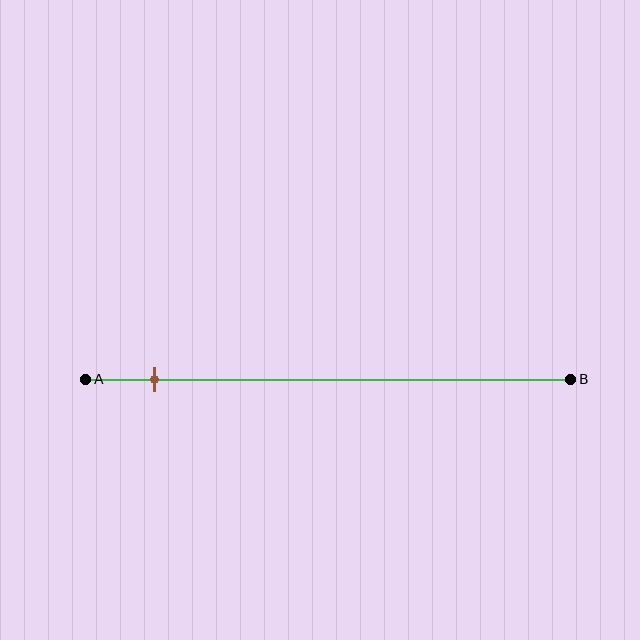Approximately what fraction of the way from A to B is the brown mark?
The brown mark is approximately 15% of the way from A to B.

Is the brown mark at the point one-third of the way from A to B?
No, the mark is at about 15% from A, not at the 33% one-third point.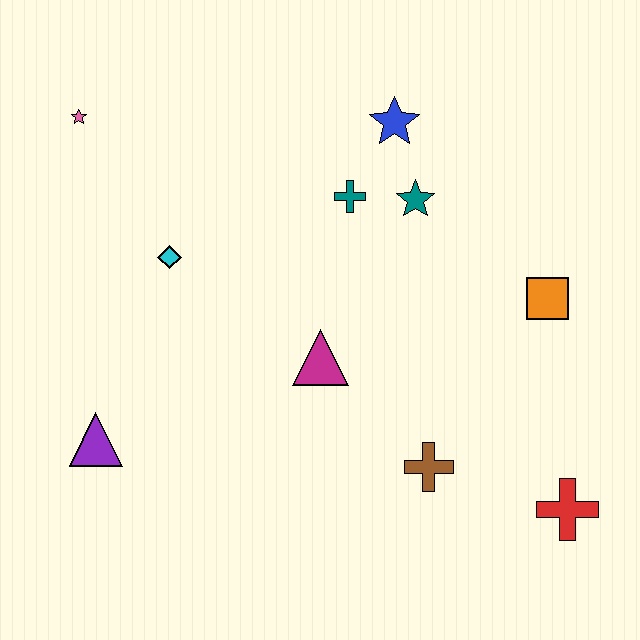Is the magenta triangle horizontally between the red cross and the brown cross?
No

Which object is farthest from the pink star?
The red cross is farthest from the pink star.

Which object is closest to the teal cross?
The teal star is closest to the teal cross.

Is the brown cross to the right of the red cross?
No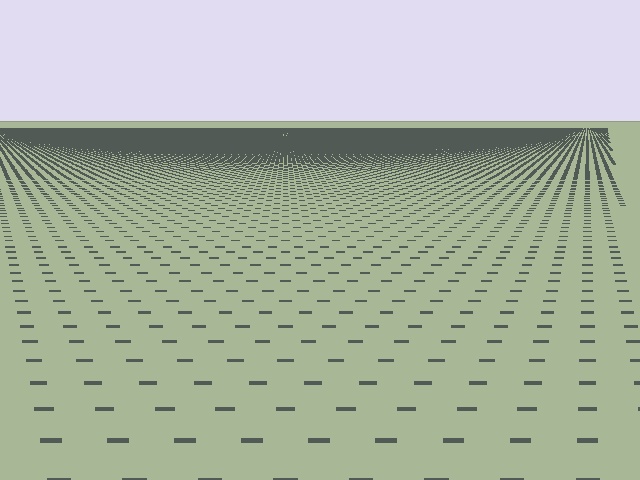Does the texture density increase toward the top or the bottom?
Density increases toward the top.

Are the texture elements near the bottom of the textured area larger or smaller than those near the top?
Larger. Near the bottom, elements are closer to the viewer and appear at a bigger on-screen size.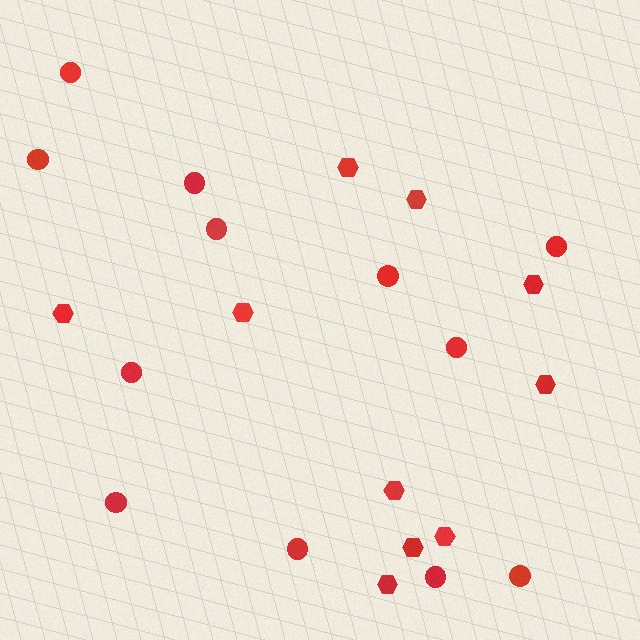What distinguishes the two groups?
There are 2 groups: one group of circles (12) and one group of hexagons (10).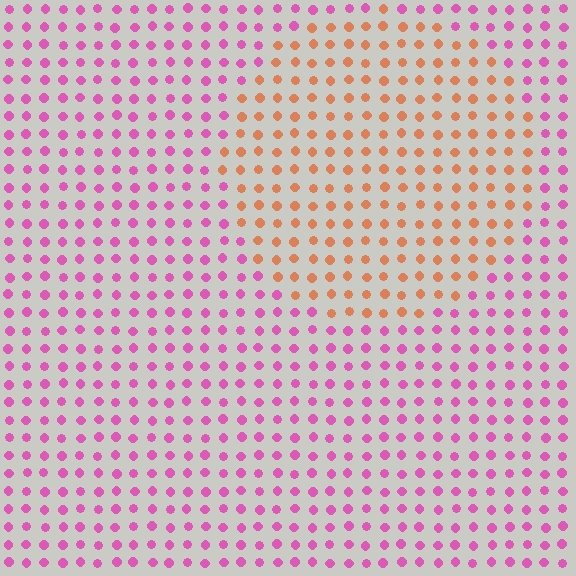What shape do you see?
I see a circle.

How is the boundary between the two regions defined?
The boundary is defined purely by a slight shift in hue (about 61 degrees). Spacing, size, and orientation are identical on both sides.